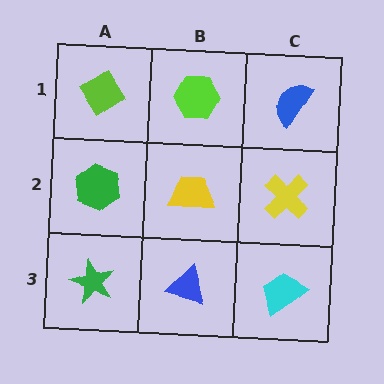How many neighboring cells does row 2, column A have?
3.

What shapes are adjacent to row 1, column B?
A yellow trapezoid (row 2, column B), a lime diamond (row 1, column A), a blue semicircle (row 1, column C).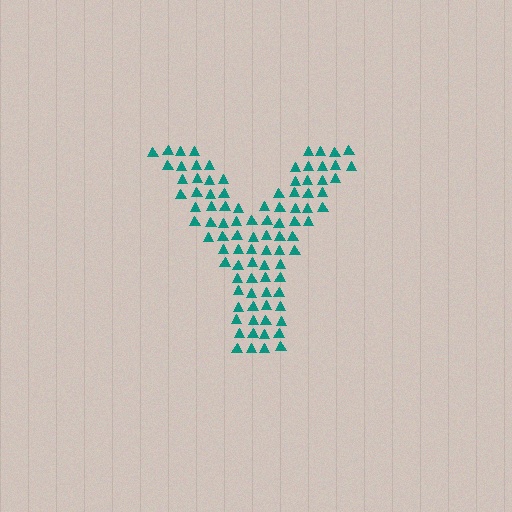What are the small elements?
The small elements are triangles.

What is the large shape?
The large shape is the letter Y.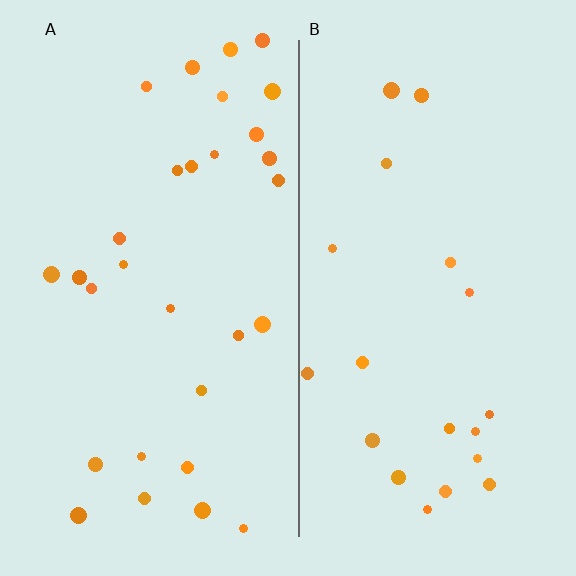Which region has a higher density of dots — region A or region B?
A (the left).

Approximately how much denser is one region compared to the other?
Approximately 1.5× — region A over region B.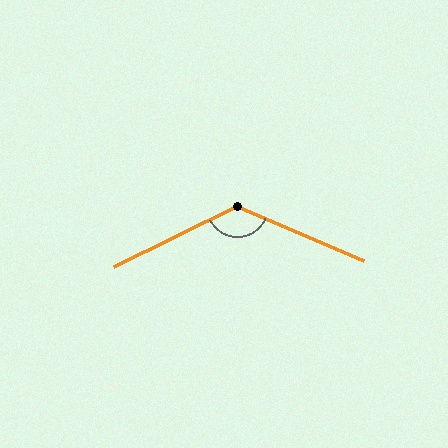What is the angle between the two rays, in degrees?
Approximately 131 degrees.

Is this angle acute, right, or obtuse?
It is obtuse.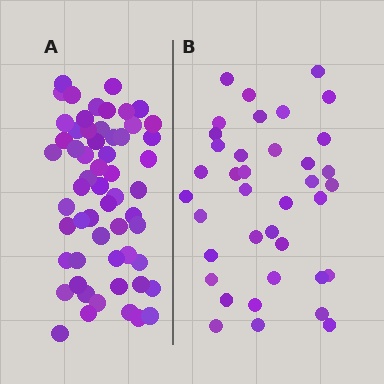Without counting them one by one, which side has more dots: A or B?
Region A (the left region) has more dots.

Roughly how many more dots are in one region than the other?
Region A has approximately 20 more dots than region B.